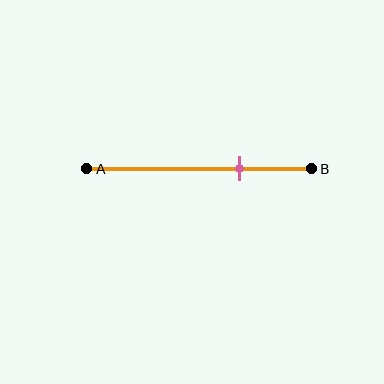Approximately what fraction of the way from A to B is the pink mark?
The pink mark is approximately 70% of the way from A to B.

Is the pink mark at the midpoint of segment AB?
No, the mark is at about 70% from A, not at the 50% midpoint.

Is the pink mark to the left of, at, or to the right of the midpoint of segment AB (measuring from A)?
The pink mark is to the right of the midpoint of segment AB.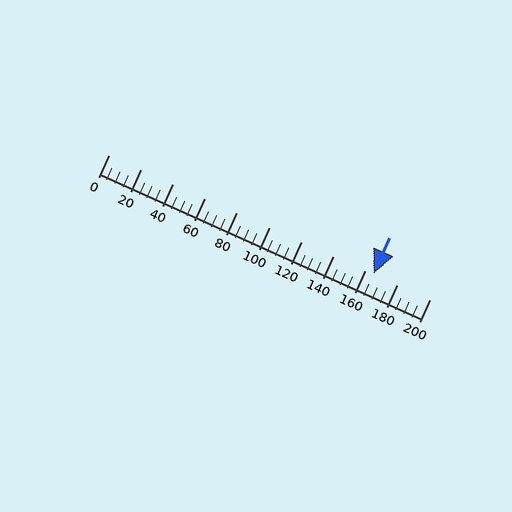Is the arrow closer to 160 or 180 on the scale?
The arrow is closer to 160.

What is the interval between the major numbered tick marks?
The major tick marks are spaced 20 units apart.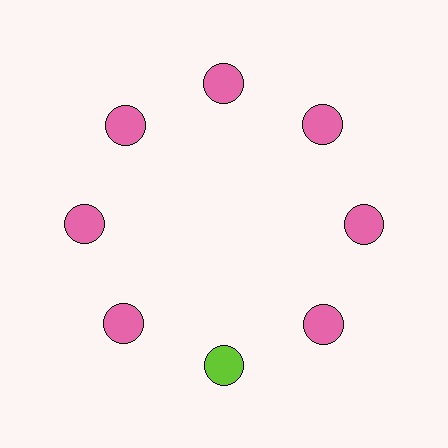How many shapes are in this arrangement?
There are 8 shapes arranged in a ring pattern.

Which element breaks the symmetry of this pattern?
The lime circle at roughly the 6 o'clock position breaks the symmetry. All other shapes are pink circles.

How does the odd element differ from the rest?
It has a different color: lime instead of pink.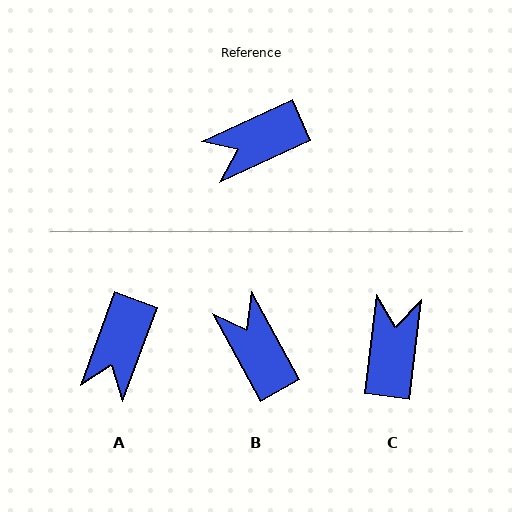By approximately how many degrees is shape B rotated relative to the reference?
Approximately 86 degrees clockwise.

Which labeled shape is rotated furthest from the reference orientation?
C, about 122 degrees away.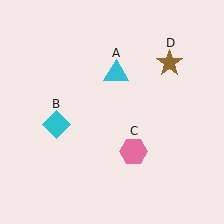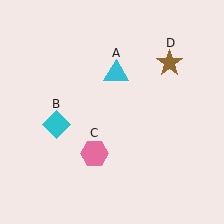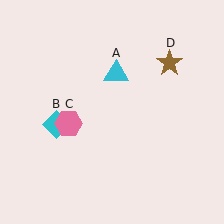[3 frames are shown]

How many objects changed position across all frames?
1 object changed position: pink hexagon (object C).